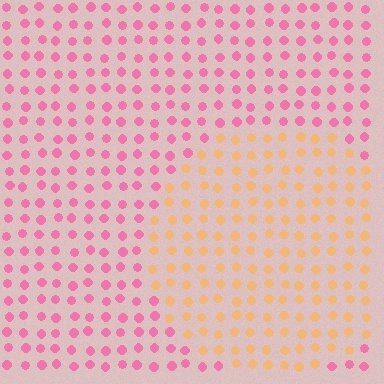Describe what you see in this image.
The image is filled with small pink elements in a uniform arrangement. A circle-shaped region is visible where the elements are tinted to a slightly different hue, forming a subtle color boundary.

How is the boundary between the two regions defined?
The boundary is defined purely by a slight shift in hue (about 58 degrees). Spacing, size, and orientation are identical on both sides.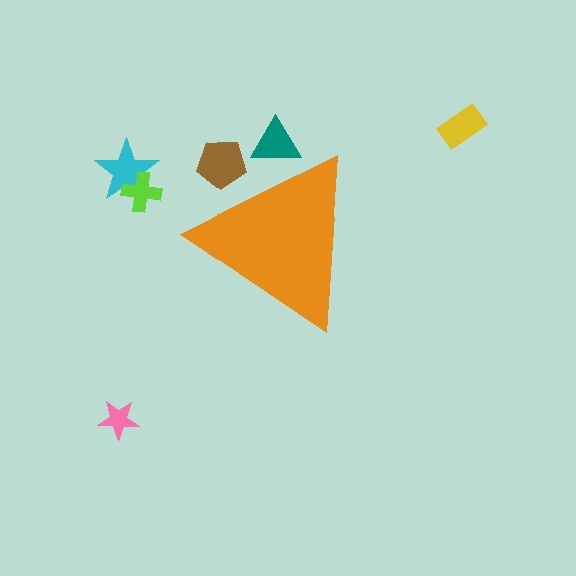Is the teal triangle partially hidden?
Yes, the teal triangle is partially hidden behind the orange triangle.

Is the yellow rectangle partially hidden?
No, the yellow rectangle is fully visible.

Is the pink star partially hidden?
No, the pink star is fully visible.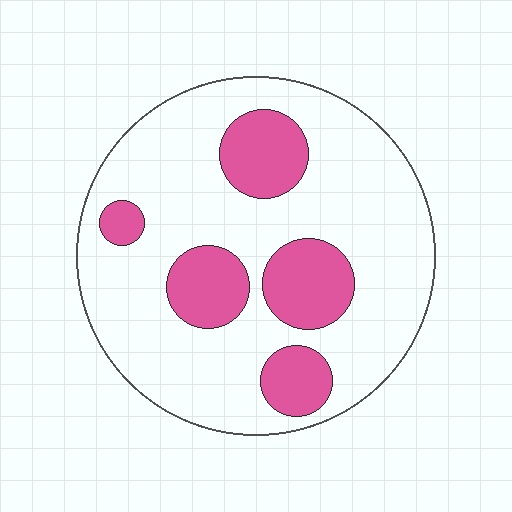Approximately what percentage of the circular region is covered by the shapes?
Approximately 25%.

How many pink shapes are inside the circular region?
5.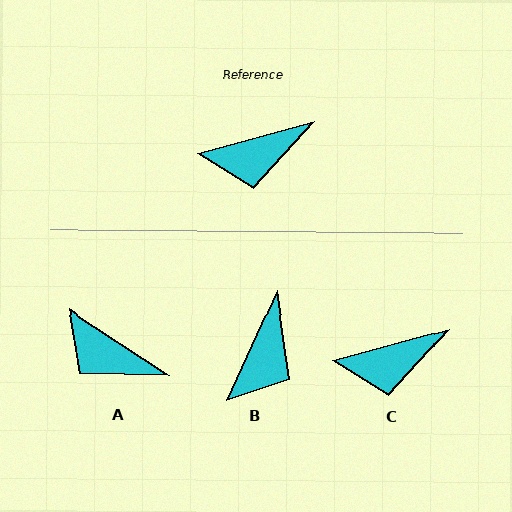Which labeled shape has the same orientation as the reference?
C.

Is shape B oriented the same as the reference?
No, it is off by about 50 degrees.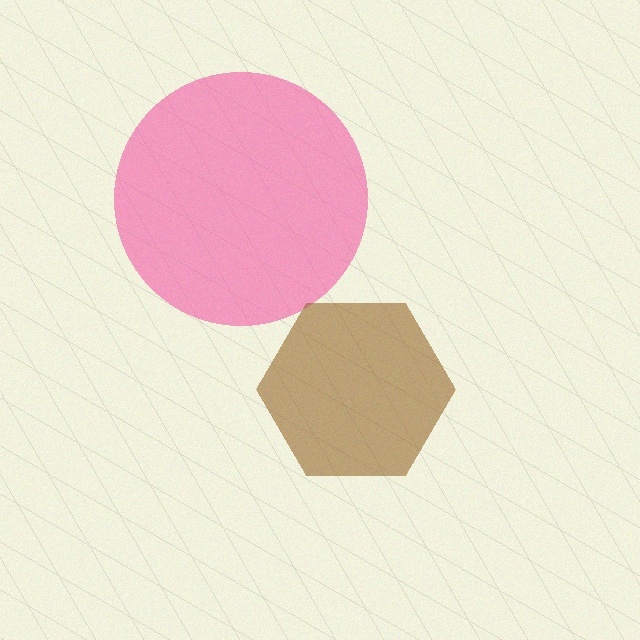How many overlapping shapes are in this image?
There are 2 overlapping shapes in the image.